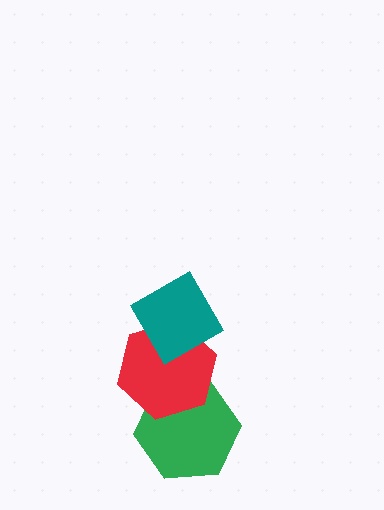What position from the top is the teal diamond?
The teal diamond is 1st from the top.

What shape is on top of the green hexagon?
The red hexagon is on top of the green hexagon.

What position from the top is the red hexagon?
The red hexagon is 2nd from the top.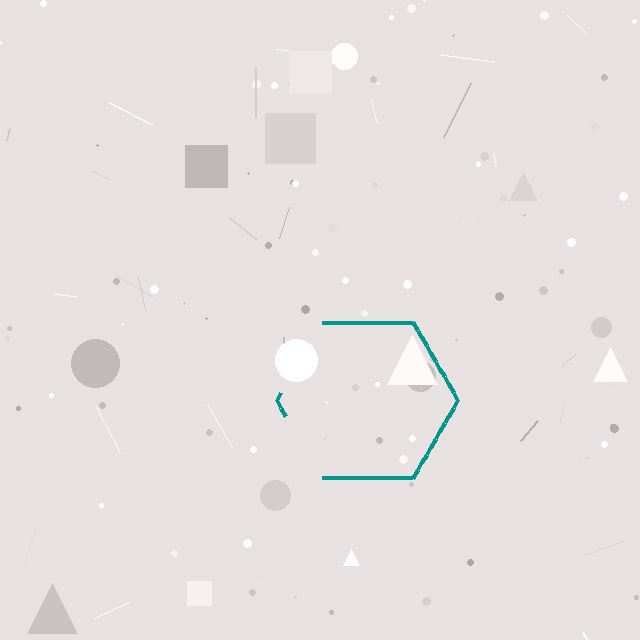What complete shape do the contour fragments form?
The contour fragments form a hexagon.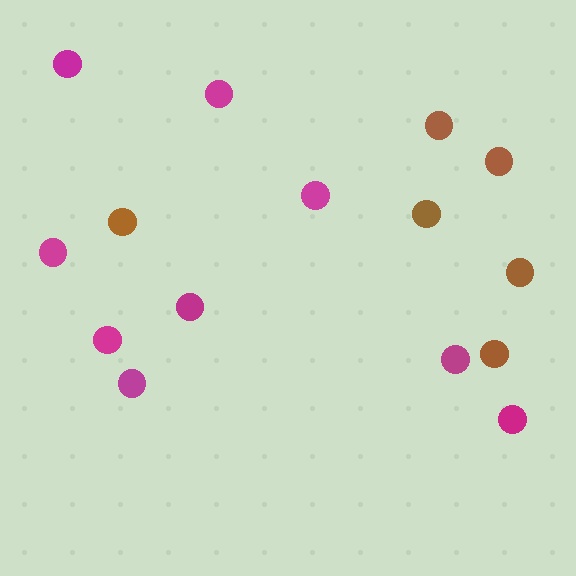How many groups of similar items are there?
There are 2 groups: one group of magenta circles (9) and one group of brown circles (6).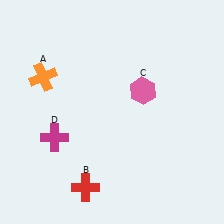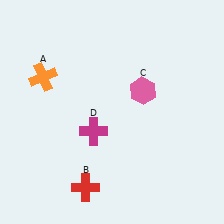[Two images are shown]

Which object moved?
The magenta cross (D) moved right.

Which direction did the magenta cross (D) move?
The magenta cross (D) moved right.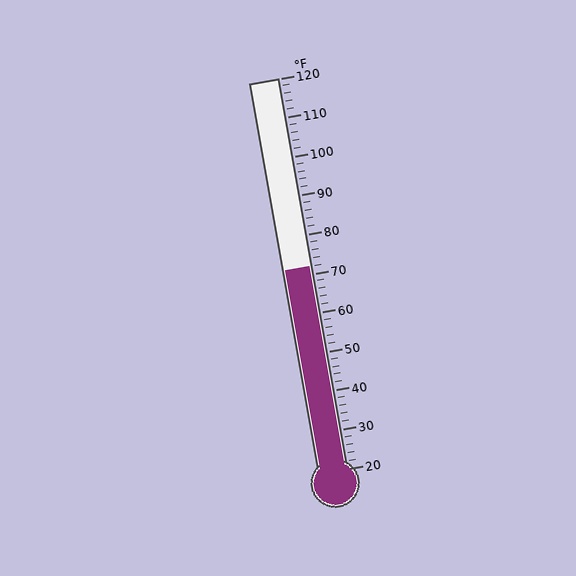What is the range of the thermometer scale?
The thermometer scale ranges from 20°F to 120°F.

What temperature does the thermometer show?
The thermometer shows approximately 72°F.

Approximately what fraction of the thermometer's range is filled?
The thermometer is filled to approximately 50% of its range.